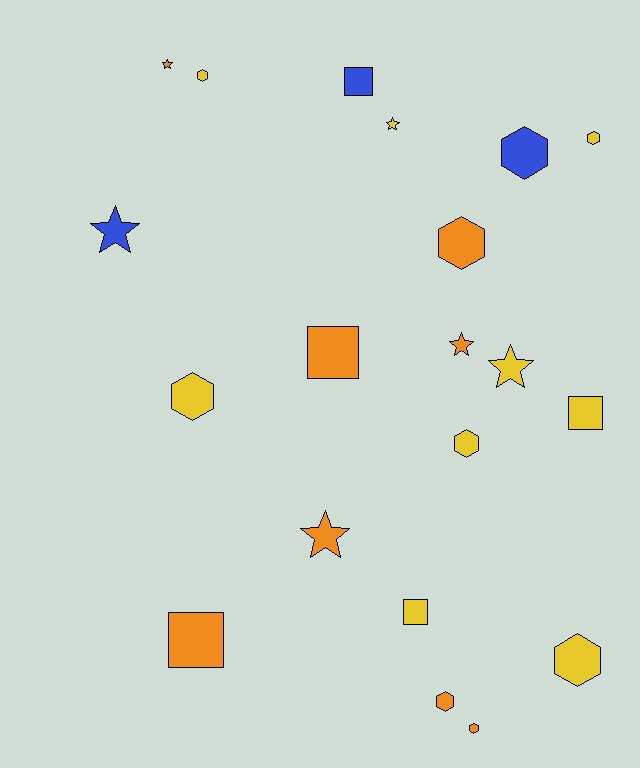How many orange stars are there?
There are 3 orange stars.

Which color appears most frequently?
Yellow, with 9 objects.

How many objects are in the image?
There are 20 objects.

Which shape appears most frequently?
Hexagon, with 9 objects.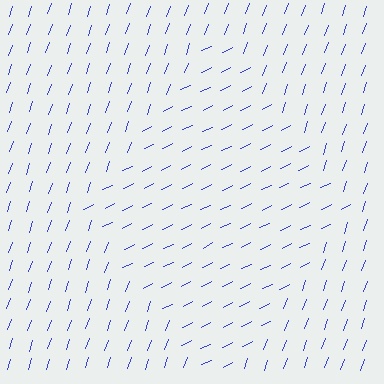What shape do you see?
I see a diamond.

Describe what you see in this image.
The image is filled with small blue line segments. A diamond region in the image has lines oriented differently from the surrounding lines, creating a visible texture boundary.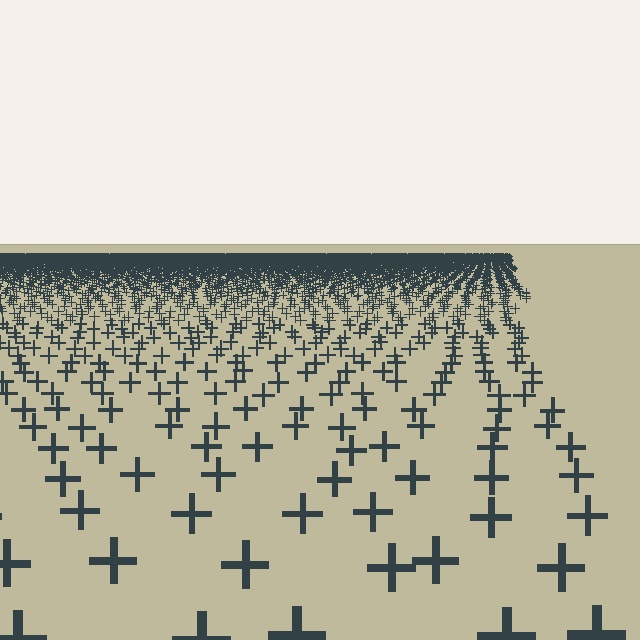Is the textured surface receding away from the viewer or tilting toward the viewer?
The surface is receding away from the viewer. Texture elements get smaller and denser toward the top.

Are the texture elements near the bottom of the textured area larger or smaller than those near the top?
Larger. Near the bottom, elements are closer to the viewer and appear at a bigger on-screen size.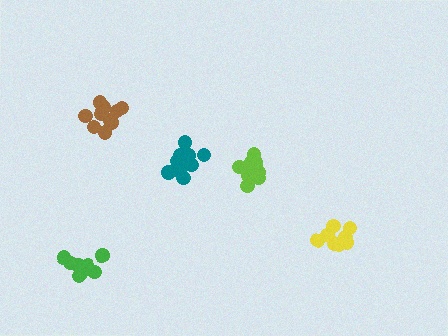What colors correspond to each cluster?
The clusters are colored: yellow, teal, lime, brown, green.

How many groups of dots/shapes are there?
There are 5 groups.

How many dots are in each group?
Group 1: 9 dots, Group 2: 12 dots, Group 3: 10 dots, Group 4: 12 dots, Group 5: 9 dots (52 total).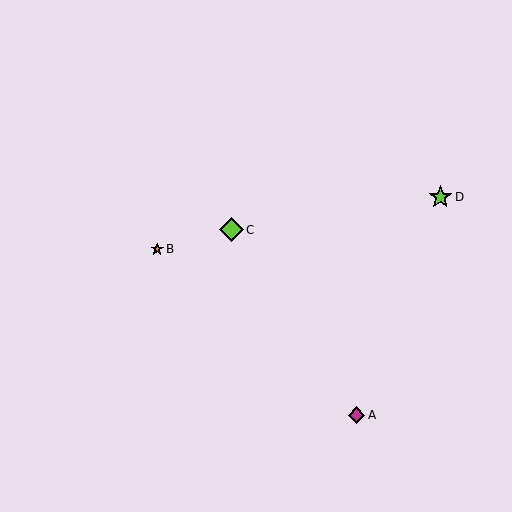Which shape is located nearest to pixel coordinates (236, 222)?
The lime diamond (labeled C) at (231, 230) is nearest to that location.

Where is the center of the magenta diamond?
The center of the magenta diamond is at (356, 415).